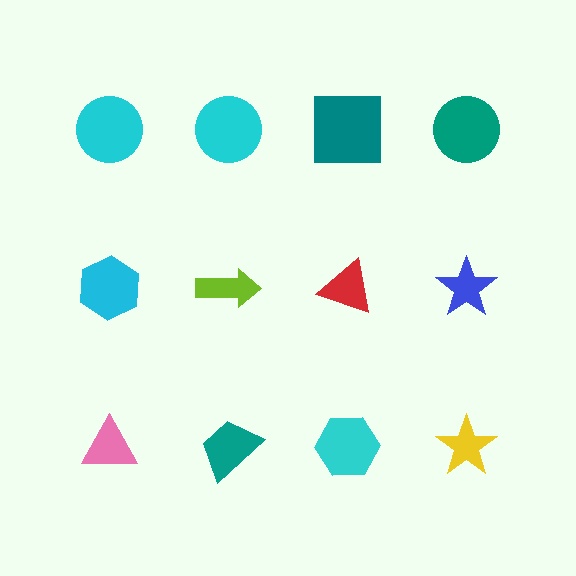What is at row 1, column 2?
A cyan circle.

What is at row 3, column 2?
A teal trapezoid.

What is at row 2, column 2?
A lime arrow.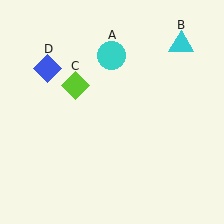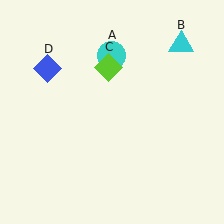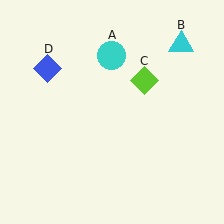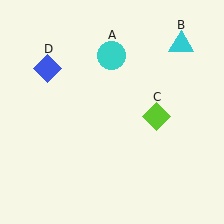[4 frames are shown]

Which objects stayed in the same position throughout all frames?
Cyan circle (object A) and cyan triangle (object B) and blue diamond (object D) remained stationary.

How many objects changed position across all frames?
1 object changed position: lime diamond (object C).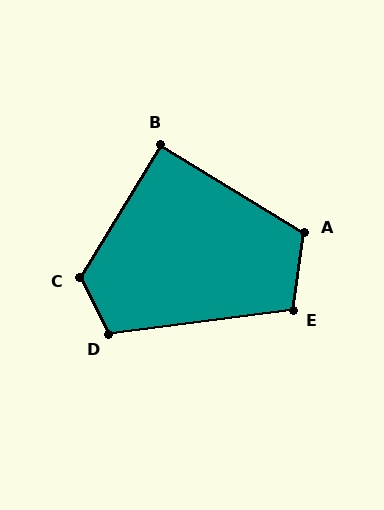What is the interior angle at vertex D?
Approximately 110 degrees (obtuse).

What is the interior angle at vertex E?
Approximately 106 degrees (obtuse).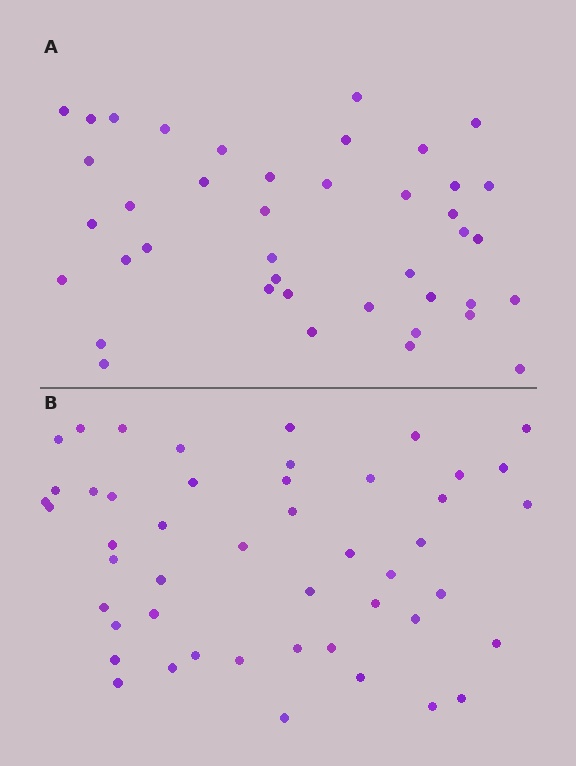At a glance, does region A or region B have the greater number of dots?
Region B (the bottom region) has more dots.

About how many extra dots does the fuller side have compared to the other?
Region B has roughly 8 or so more dots than region A.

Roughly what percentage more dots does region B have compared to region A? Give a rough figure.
About 15% more.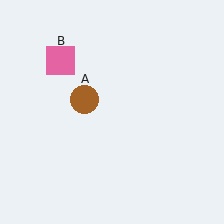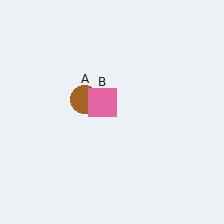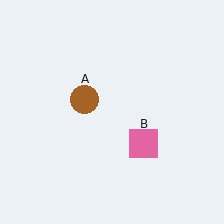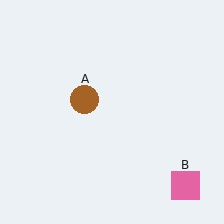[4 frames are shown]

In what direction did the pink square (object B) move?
The pink square (object B) moved down and to the right.